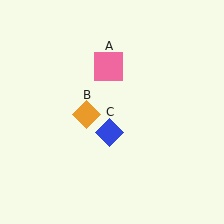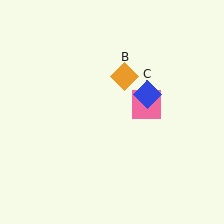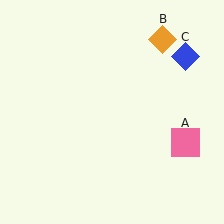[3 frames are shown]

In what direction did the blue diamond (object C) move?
The blue diamond (object C) moved up and to the right.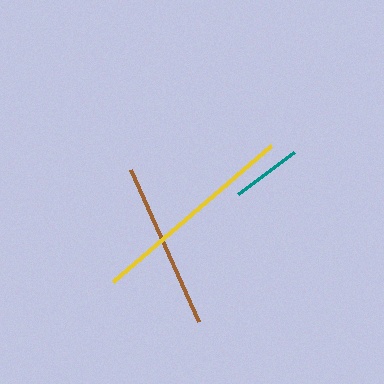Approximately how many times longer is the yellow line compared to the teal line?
The yellow line is approximately 3.0 times the length of the teal line.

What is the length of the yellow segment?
The yellow segment is approximately 209 pixels long.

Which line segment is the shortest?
The teal line is the shortest at approximately 71 pixels.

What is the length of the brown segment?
The brown segment is approximately 166 pixels long.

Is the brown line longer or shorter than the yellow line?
The yellow line is longer than the brown line.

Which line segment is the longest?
The yellow line is the longest at approximately 209 pixels.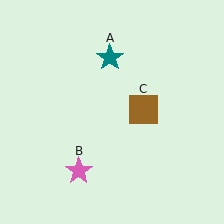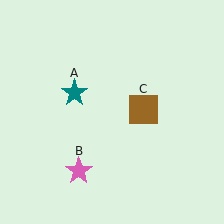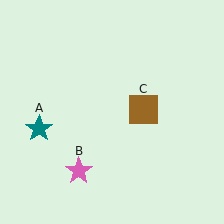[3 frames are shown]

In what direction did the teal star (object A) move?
The teal star (object A) moved down and to the left.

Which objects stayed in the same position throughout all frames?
Pink star (object B) and brown square (object C) remained stationary.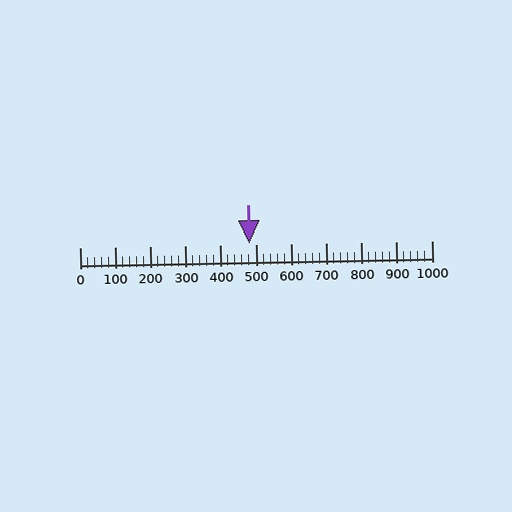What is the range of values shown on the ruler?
The ruler shows values from 0 to 1000.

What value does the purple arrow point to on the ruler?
The purple arrow points to approximately 481.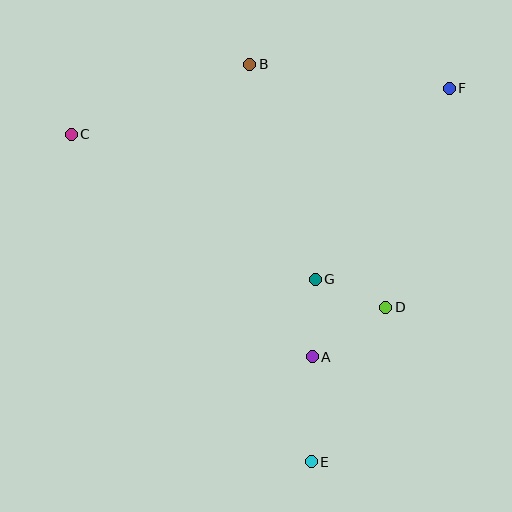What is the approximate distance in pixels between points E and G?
The distance between E and G is approximately 182 pixels.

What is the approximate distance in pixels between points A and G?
The distance between A and G is approximately 78 pixels.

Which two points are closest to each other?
Points D and G are closest to each other.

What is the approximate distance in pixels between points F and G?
The distance between F and G is approximately 233 pixels.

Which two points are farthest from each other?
Points C and E are farthest from each other.